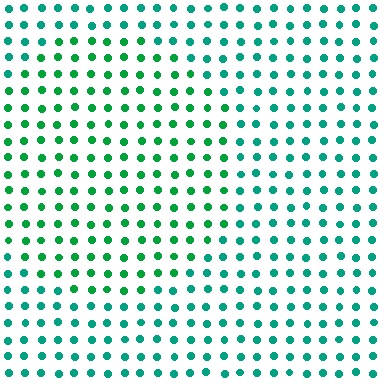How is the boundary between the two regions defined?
The boundary is defined purely by a slight shift in hue (about 26 degrees). Spacing, size, and orientation are identical on both sides.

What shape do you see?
I see a circle.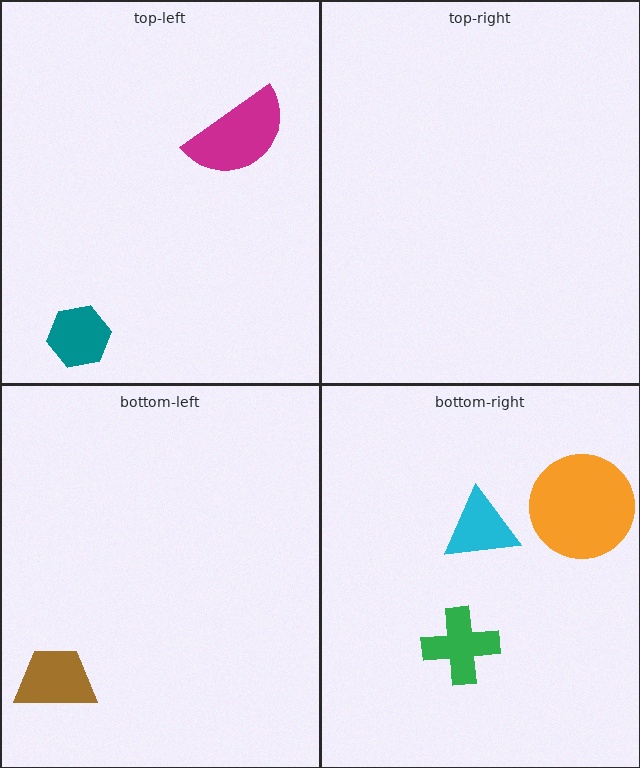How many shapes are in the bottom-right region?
3.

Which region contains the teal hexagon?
The top-left region.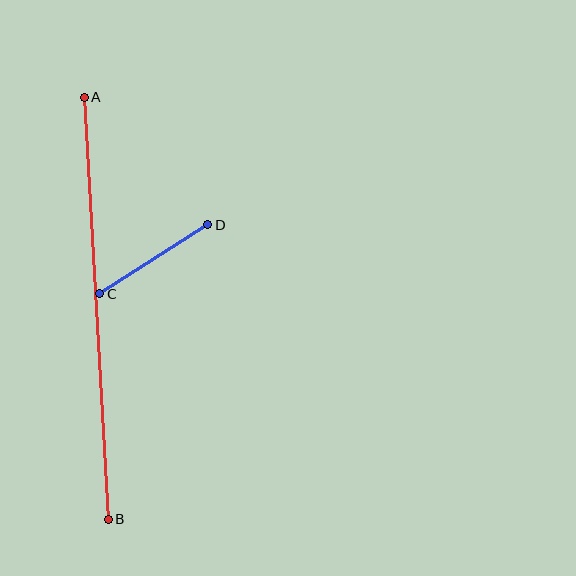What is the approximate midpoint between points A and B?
The midpoint is at approximately (96, 308) pixels.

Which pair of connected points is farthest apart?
Points A and B are farthest apart.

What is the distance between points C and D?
The distance is approximately 129 pixels.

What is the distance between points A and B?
The distance is approximately 422 pixels.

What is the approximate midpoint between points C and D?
The midpoint is at approximately (154, 259) pixels.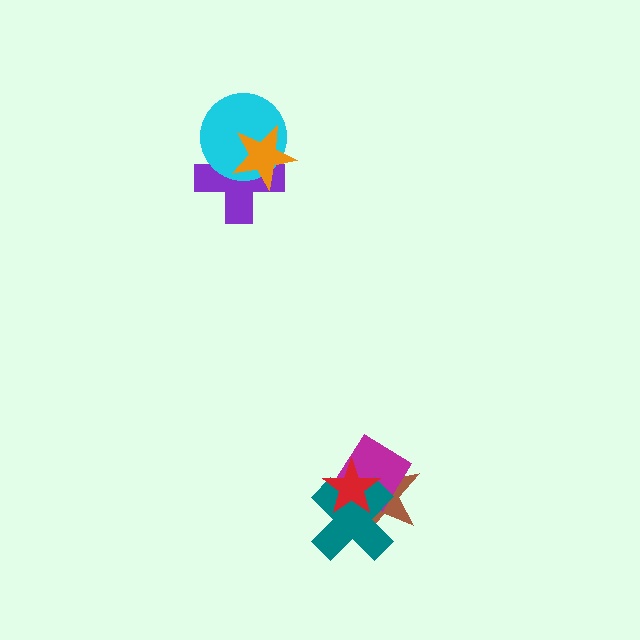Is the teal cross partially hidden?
Yes, it is partially covered by another shape.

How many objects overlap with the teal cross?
3 objects overlap with the teal cross.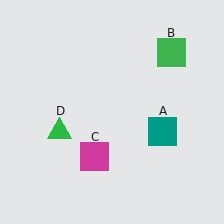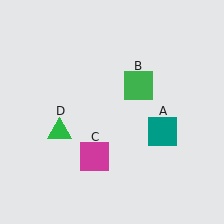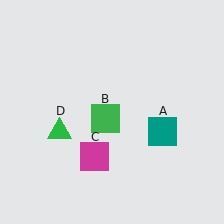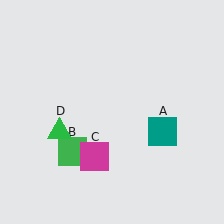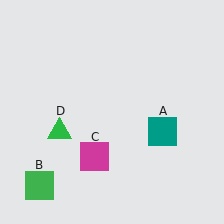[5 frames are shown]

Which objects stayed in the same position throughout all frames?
Teal square (object A) and magenta square (object C) and green triangle (object D) remained stationary.